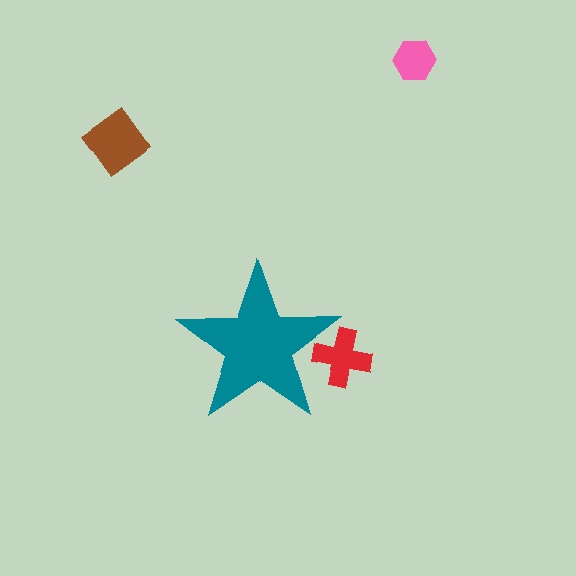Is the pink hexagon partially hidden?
No, the pink hexagon is fully visible.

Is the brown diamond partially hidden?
No, the brown diamond is fully visible.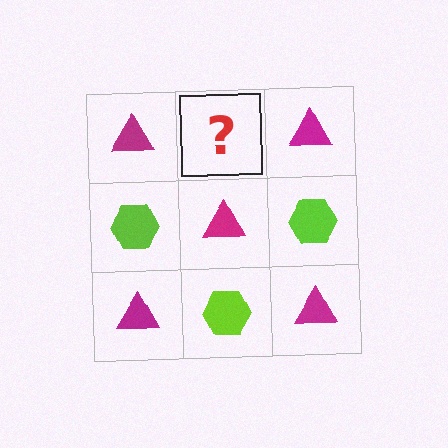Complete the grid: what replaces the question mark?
The question mark should be replaced with a lime hexagon.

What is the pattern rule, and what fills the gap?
The rule is that it alternates magenta triangle and lime hexagon in a checkerboard pattern. The gap should be filled with a lime hexagon.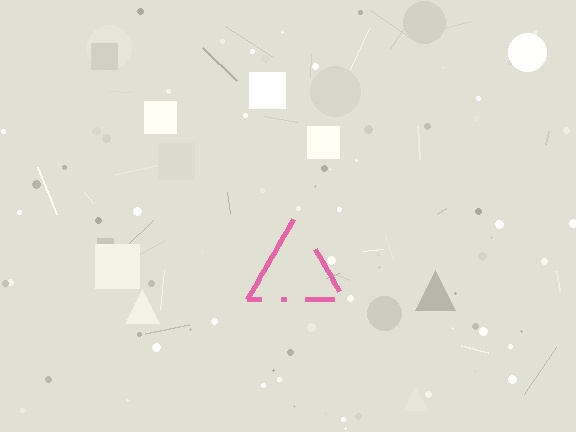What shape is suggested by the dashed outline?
The dashed outline suggests a triangle.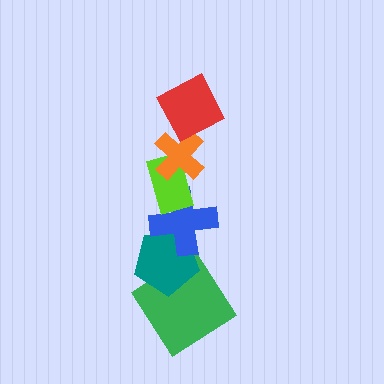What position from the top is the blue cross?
The blue cross is 4th from the top.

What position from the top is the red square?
The red square is 1st from the top.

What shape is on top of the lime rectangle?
The orange cross is on top of the lime rectangle.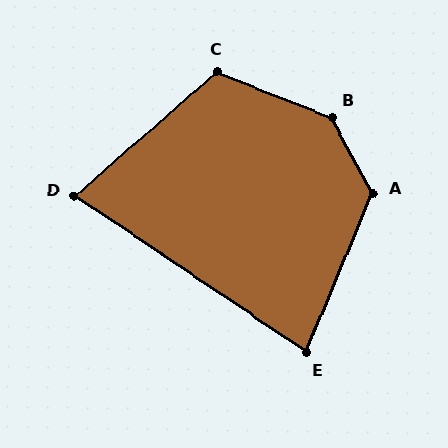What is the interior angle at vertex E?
Approximately 79 degrees (acute).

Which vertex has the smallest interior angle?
D, at approximately 75 degrees.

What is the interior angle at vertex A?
Approximately 129 degrees (obtuse).